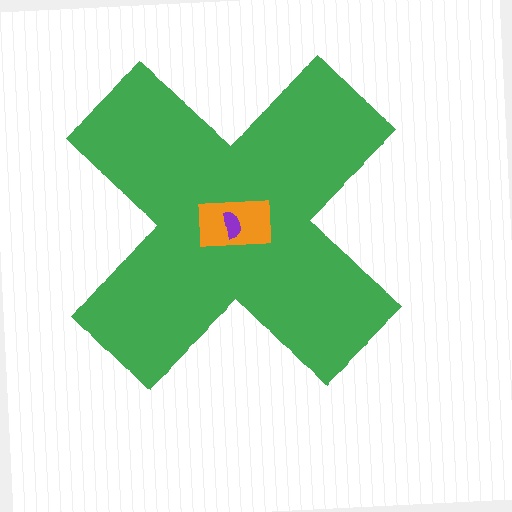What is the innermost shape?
The purple semicircle.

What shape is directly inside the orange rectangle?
The purple semicircle.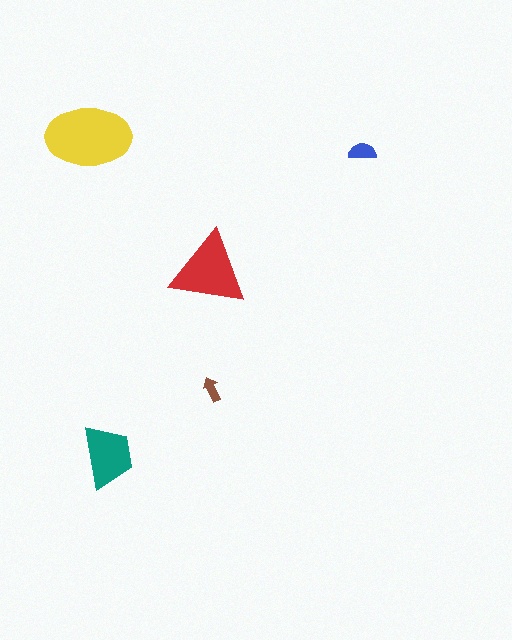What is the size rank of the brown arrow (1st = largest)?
5th.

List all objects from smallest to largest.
The brown arrow, the blue semicircle, the teal trapezoid, the red triangle, the yellow ellipse.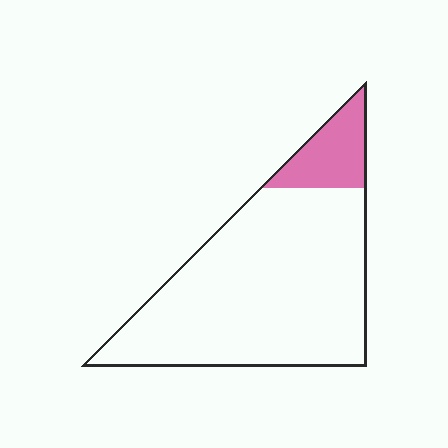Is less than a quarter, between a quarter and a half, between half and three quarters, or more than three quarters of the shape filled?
Less than a quarter.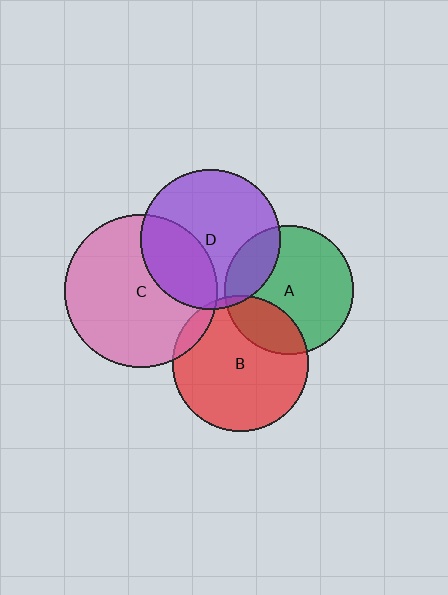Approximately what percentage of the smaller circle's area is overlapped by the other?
Approximately 10%.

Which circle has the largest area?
Circle C (pink).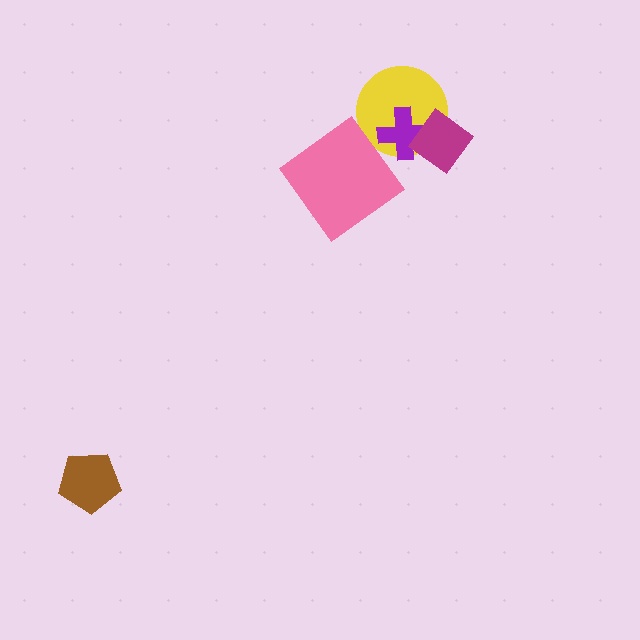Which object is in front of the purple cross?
The magenta diamond is in front of the purple cross.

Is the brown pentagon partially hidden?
No, no other shape covers it.